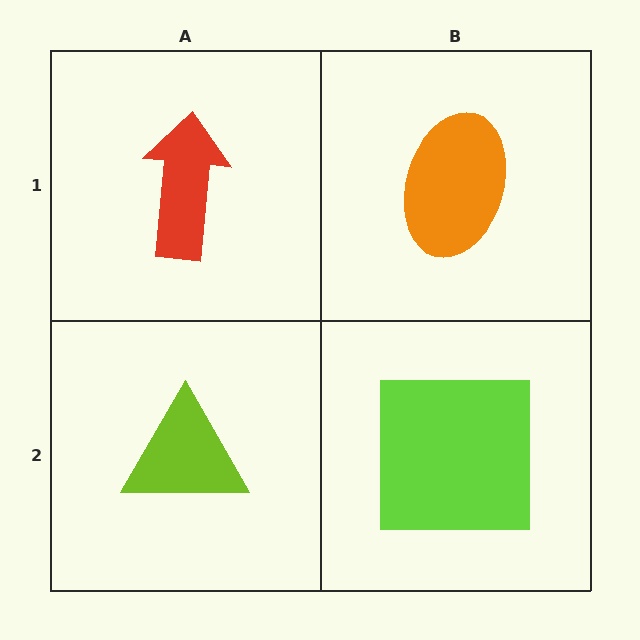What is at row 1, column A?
A red arrow.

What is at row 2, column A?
A lime triangle.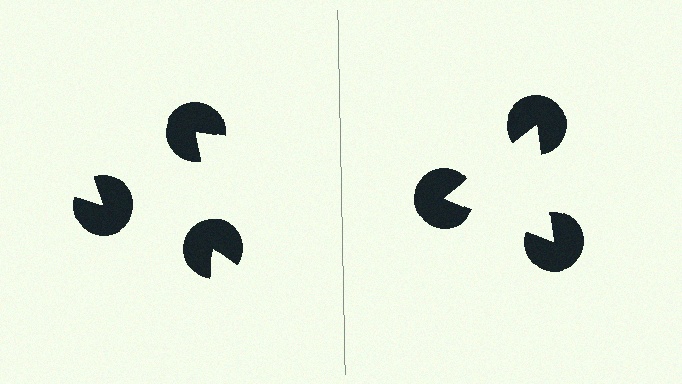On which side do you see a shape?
An illusory triangle appears on the right side. On the left side the wedge cuts are rotated, so no coherent shape forms.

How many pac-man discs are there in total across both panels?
6 — 3 on each side.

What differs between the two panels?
The pac-man discs are positioned identically on both sides; only the wedge orientations differ. On the right they align to a triangle; on the left they are misaligned.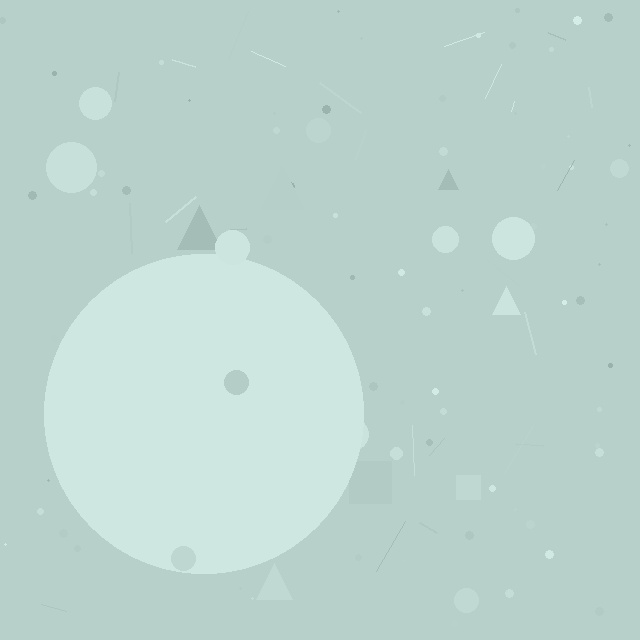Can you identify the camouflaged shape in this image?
The camouflaged shape is a circle.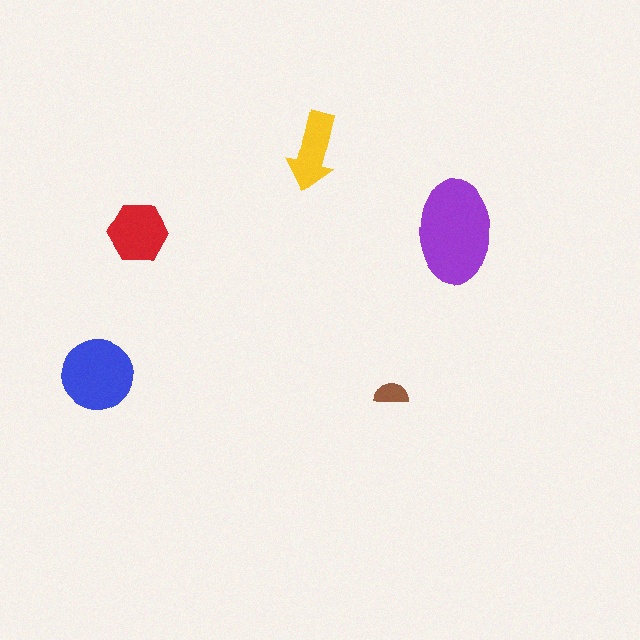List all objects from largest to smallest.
The purple ellipse, the blue circle, the red hexagon, the yellow arrow, the brown semicircle.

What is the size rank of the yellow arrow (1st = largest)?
4th.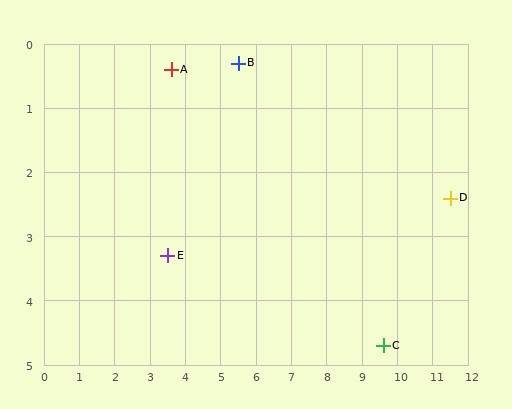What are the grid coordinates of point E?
Point E is at approximately (3.5, 3.3).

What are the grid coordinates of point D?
Point D is at approximately (11.5, 2.4).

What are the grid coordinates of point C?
Point C is at approximately (9.6, 4.7).